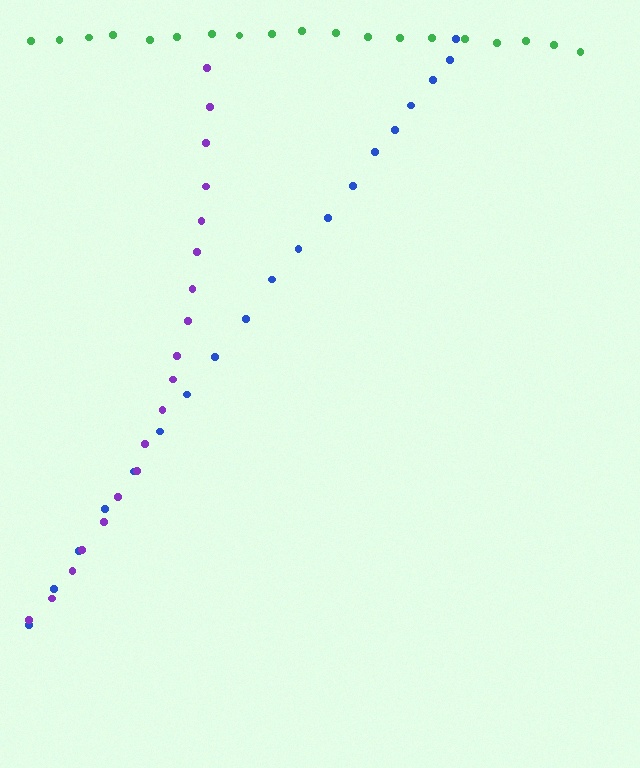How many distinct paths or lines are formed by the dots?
There are 3 distinct paths.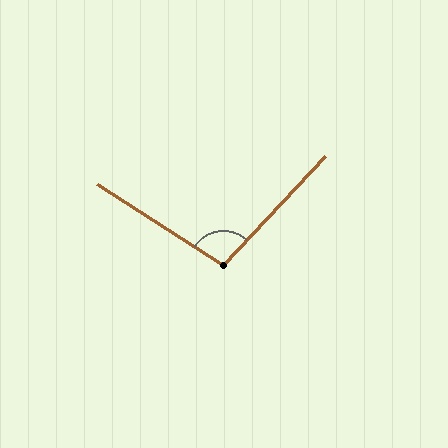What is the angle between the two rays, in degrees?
Approximately 100 degrees.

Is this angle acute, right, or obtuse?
It is obtuse.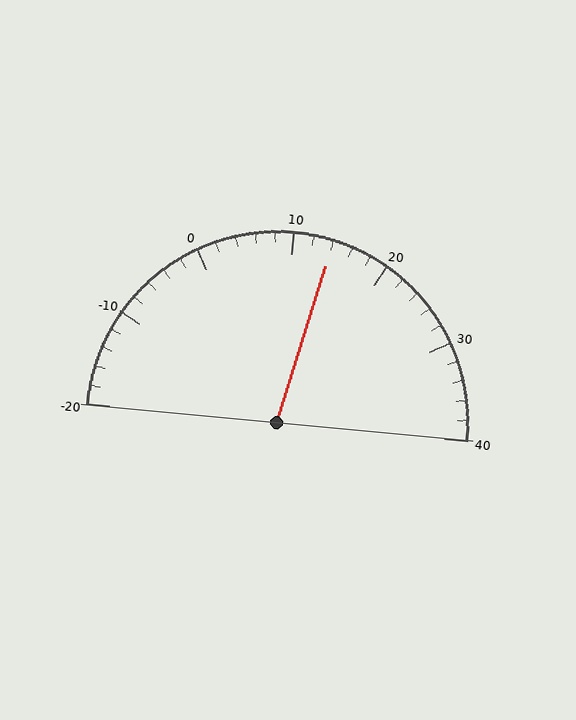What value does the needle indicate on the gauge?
The needle indicates approximately 14.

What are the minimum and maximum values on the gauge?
The gauge ranges from -20 to 40.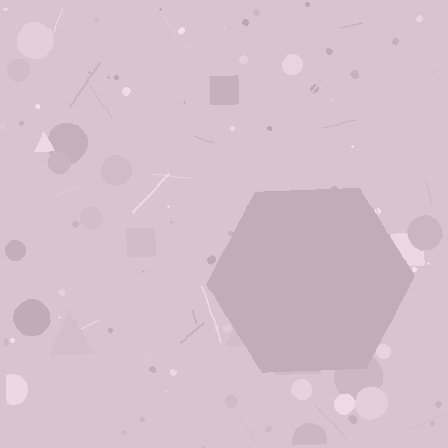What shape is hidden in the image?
A hexagon is hidden in the image.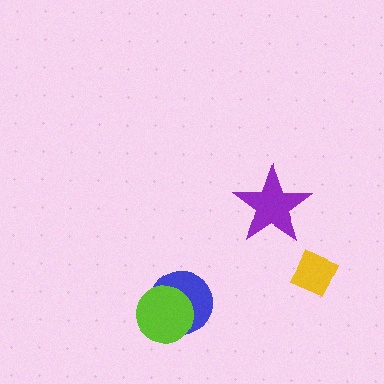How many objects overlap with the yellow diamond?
0 objects overlap with the yellow diamond.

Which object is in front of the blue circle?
The lime circle is in front of the blue circle.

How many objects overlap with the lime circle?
1 object overlaps with the lime circle.